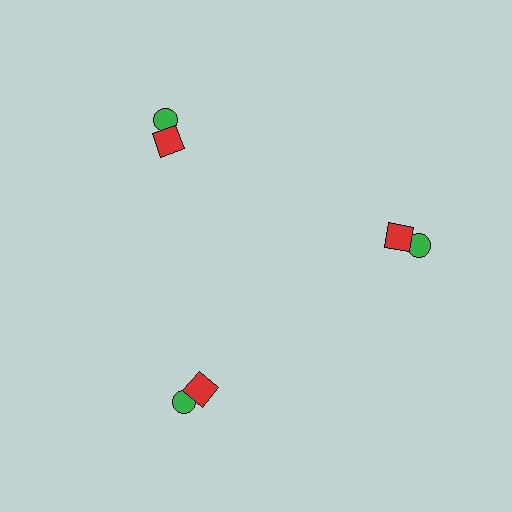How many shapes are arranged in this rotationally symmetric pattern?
There are 6 shapes, arranged in 3 groups of 2.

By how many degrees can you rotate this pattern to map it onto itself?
The pattern maps onto itself every 120 degrees of rotation.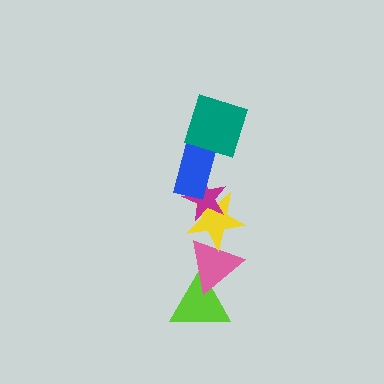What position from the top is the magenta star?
The magenta star is 3rd from the top.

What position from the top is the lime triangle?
The lime triangle is 6th from the top.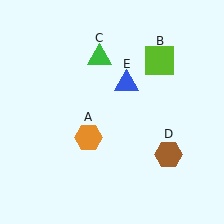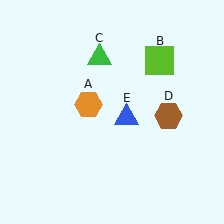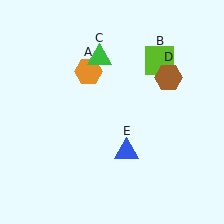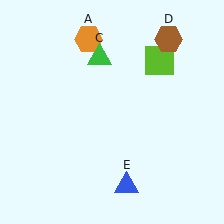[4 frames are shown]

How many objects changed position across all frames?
3 objects changed position: orange hexagon (object A), brown hexagon (object D), blue triangle (object E).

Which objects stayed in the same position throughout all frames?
Lime square (object B) and green triangle (object C) remained stationary.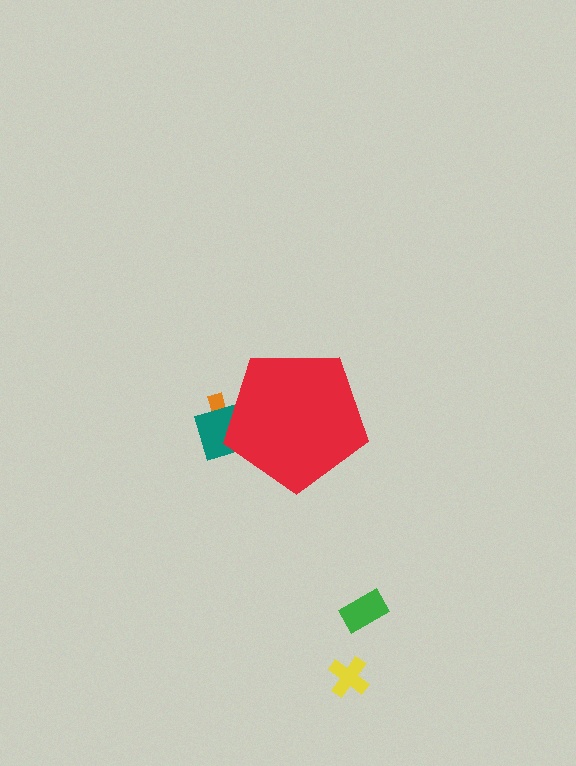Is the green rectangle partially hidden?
No, the green rectangle is fully visible.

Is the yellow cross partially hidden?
No, the yellow cross is fully visible.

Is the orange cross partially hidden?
Yes, the orange cross is partially hidden behind the red pentagon.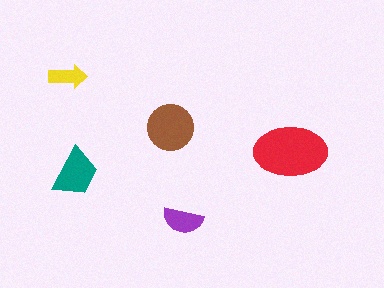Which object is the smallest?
The yellow arrow.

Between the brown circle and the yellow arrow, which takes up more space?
The brown circle.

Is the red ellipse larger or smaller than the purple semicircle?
Larger.